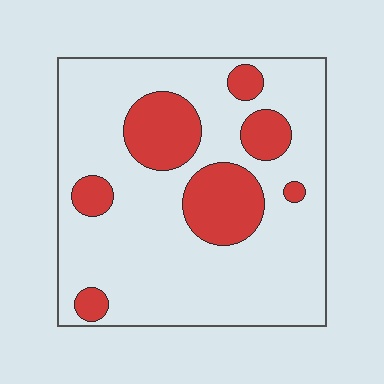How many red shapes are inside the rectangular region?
7.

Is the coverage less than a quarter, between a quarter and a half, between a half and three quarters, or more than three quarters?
Less than a quarter.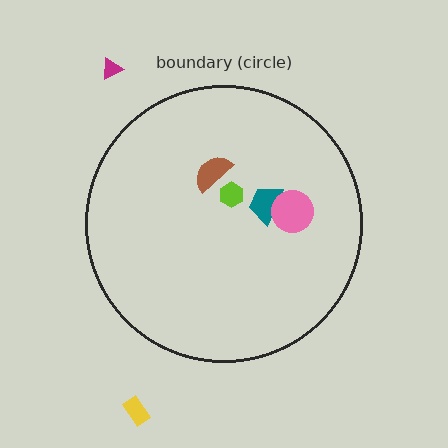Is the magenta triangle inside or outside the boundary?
Outside.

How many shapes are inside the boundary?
4 inside, 2 outside.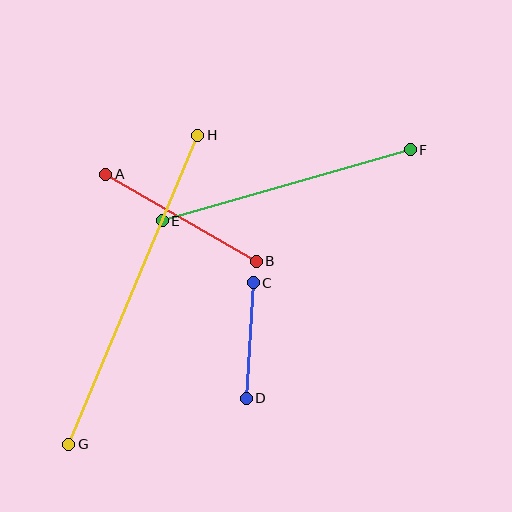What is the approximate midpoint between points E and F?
The midpoint is at approximately (286, 185) pixels.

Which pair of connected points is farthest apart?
Points G and H are farthest apart.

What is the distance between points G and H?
The distance is approximately 335 pixels.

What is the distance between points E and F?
The distance is approximately 258 pixels.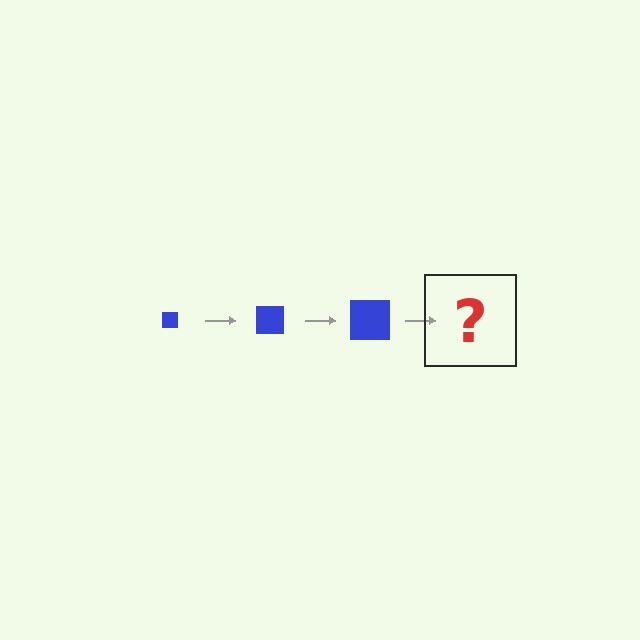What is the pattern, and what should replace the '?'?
The pattern is that the square gets progressively larger each step. The '?' should be a blue square, larger than the previous one.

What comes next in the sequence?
The next element should be a blue square, larger than the previous one.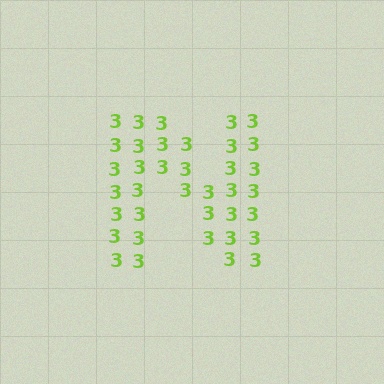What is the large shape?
The large shape is the letter N.